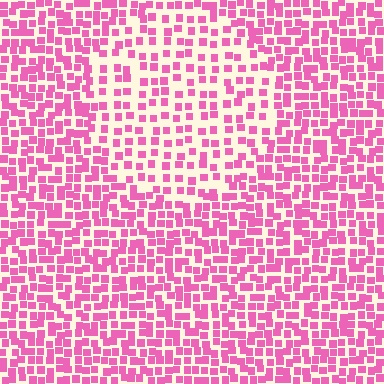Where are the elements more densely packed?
The elements are more densely packed outside the circle boundary.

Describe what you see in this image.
The image contains small pink elements arranged at two different densities. A circle-shaped region is visible where the elements are less densely packed than the surrounding area.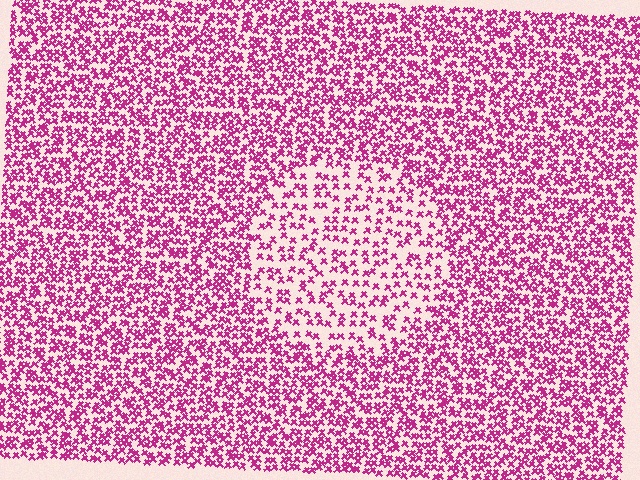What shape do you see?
I see a circle.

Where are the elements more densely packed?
The elements are more densely packed outside the circle boundary.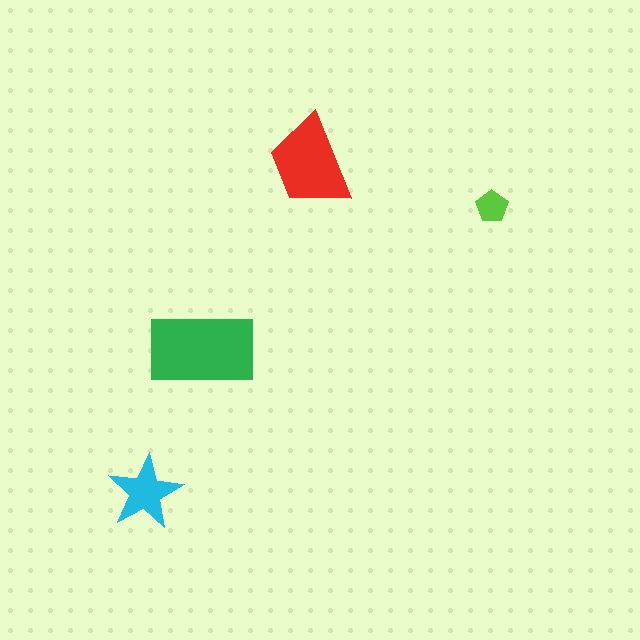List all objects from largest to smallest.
The green rectangle, the red trapezoid, the cyan star, the lime pentagon.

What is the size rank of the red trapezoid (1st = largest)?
2nd.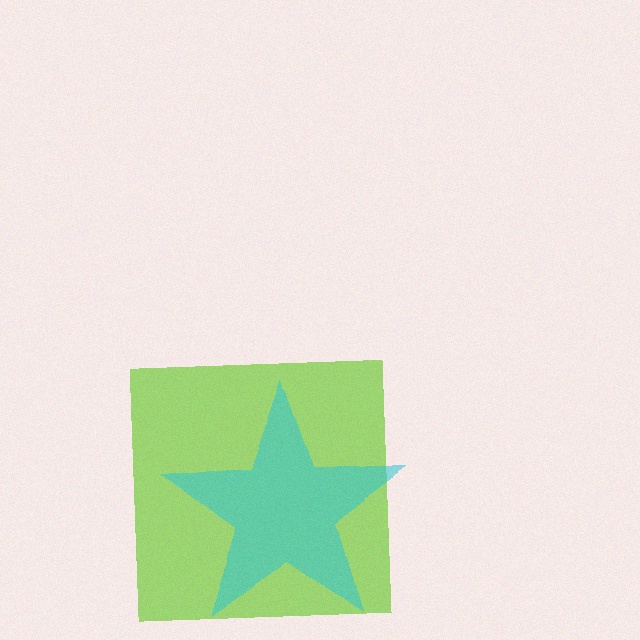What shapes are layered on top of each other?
The layered shapes are: a lime square, a cyan star.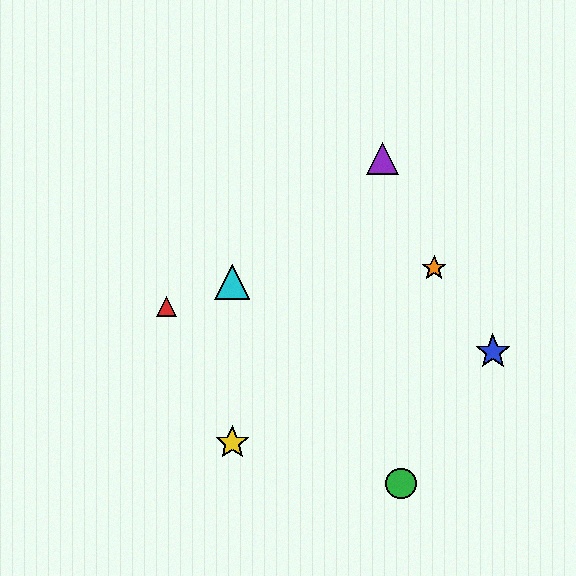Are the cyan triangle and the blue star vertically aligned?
No, the cyan triangle is at x≈232 and the blue star is at x≈493.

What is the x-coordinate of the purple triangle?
The purple triangle is at x≈382.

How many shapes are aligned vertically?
2 shapes (the yellow star, the cyan triangle) are aligned vertically.